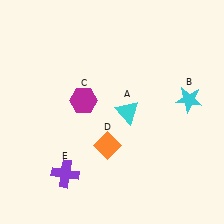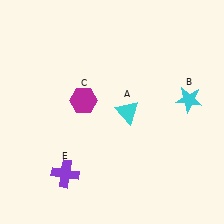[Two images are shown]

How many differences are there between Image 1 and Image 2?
There is 1 difference between the two images.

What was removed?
The orange diamond (D) was removed in Image 2.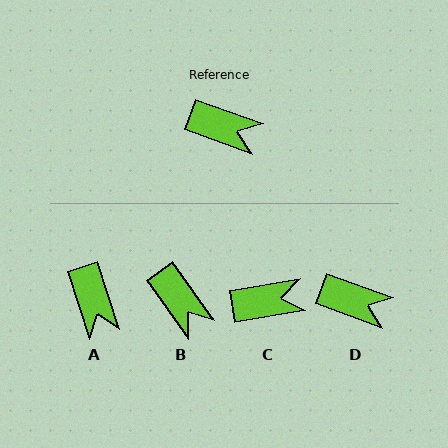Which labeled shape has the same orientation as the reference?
D.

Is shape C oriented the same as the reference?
No, it is off by about 29 degrees.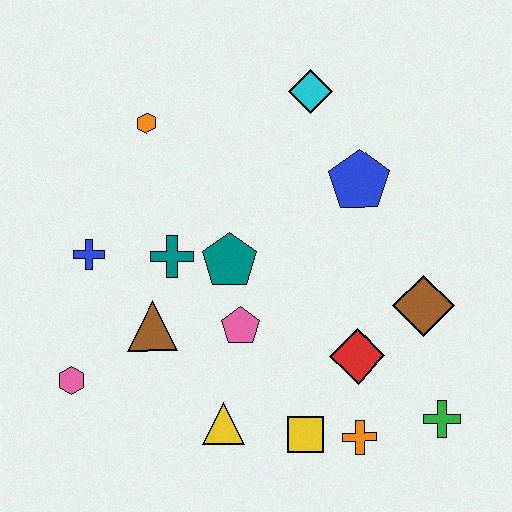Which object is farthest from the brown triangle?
The green cross is farthest from the brown triangle.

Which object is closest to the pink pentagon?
The teal pentagon is closest to the pink pentagon.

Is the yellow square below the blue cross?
Yes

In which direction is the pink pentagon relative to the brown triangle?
The pink pentagon is to the right of the brown triangle.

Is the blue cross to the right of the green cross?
No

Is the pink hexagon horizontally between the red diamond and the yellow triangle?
No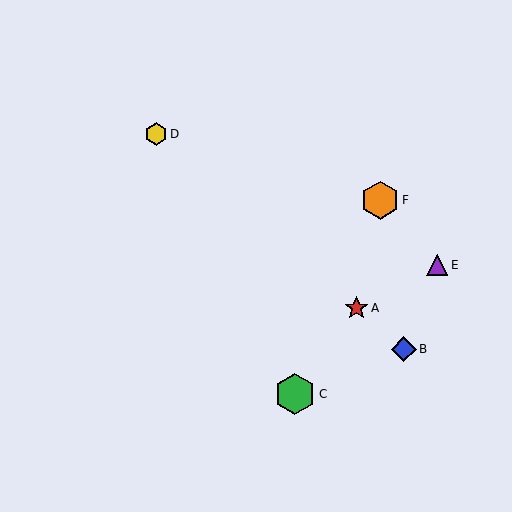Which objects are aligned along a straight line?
Objects A, B, D are aligned along a straight line.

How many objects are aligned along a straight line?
3 objects (A, B, D) are aligned along a straight line.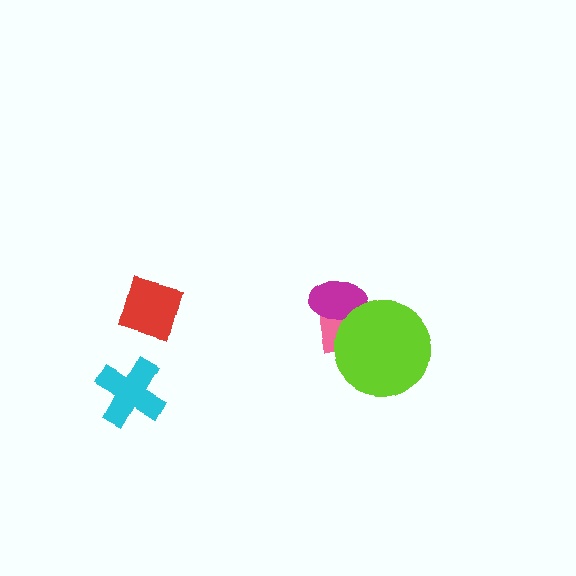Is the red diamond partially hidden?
No, no other shape covers it.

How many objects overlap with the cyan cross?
0 objects overlap with the cyan cross.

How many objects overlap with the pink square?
2 objects overlap with the pink square.